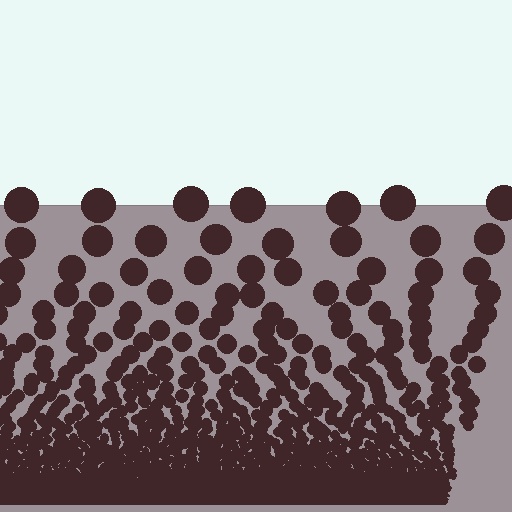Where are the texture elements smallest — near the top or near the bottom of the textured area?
Near the bottom.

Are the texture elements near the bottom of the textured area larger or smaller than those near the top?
Smaller. The gradient is inverted — elements near the bottom are smaller and denser.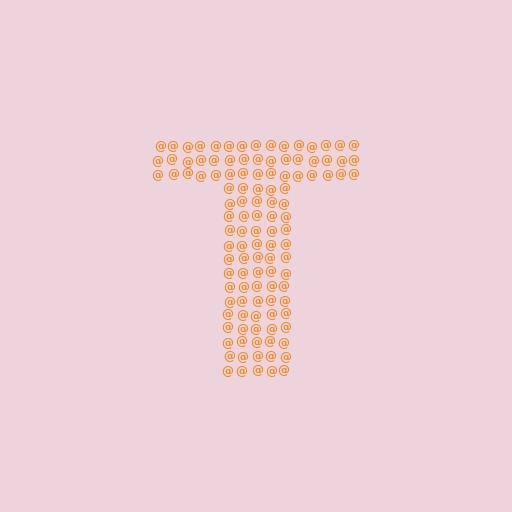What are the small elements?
The small elements are at signs.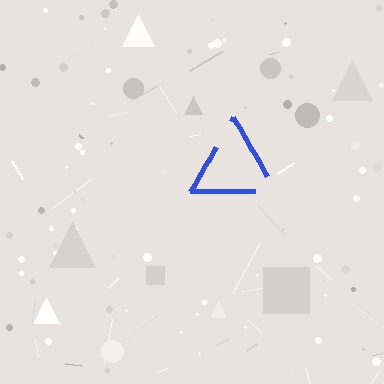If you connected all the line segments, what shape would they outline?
They would outline a triangle.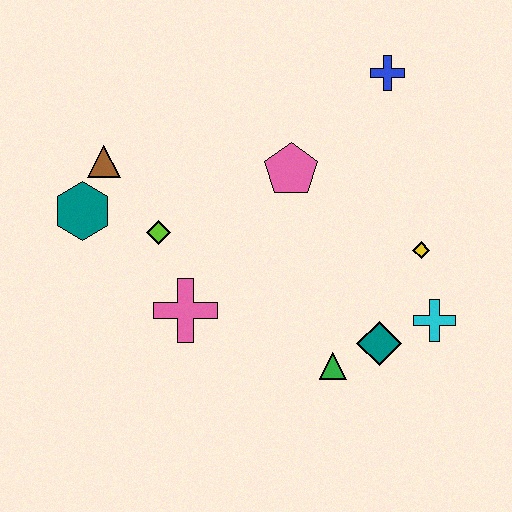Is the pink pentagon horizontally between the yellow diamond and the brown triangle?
Yes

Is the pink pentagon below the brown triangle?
Yes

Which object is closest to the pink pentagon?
The blue cross is closest to the pink pentagon.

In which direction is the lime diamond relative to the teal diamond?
The lime diamond is to the left of the teal diamond.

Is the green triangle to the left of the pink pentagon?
No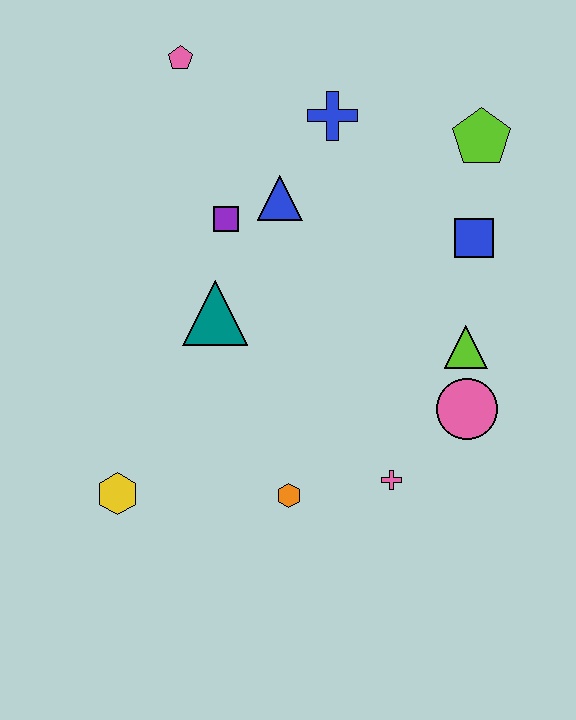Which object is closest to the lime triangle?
The pink circle is closest to the lime triangle.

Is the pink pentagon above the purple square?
Yes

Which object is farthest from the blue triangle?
The yellow hexagon is farthest from the blue triangle.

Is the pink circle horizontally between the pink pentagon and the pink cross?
No